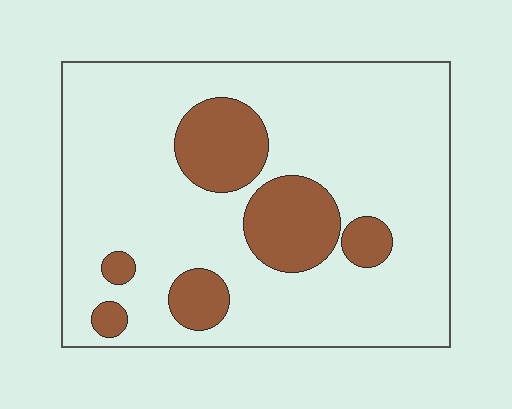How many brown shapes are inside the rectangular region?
6.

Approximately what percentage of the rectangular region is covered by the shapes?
Approximately 20%.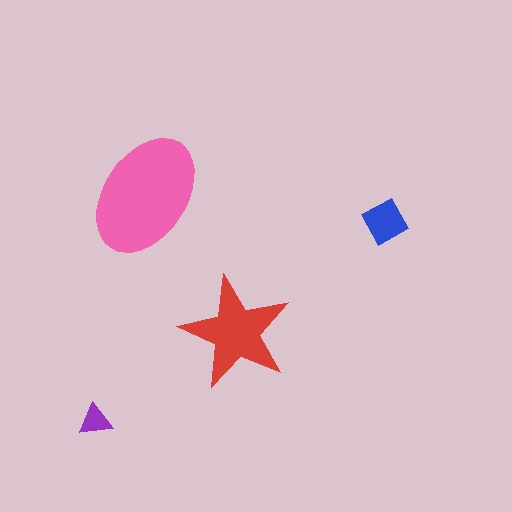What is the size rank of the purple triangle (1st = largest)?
4th.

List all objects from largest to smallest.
The pink ellipse, the red star, the blue square, the purple triangle.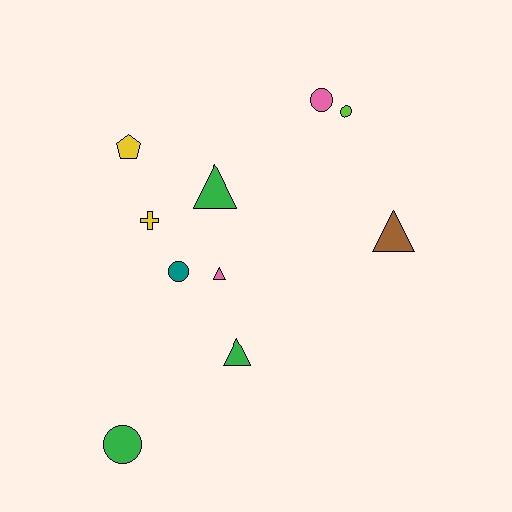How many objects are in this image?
There are 10 objects.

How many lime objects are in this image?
There is 1 lime object.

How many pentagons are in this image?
There is 1 pentagon.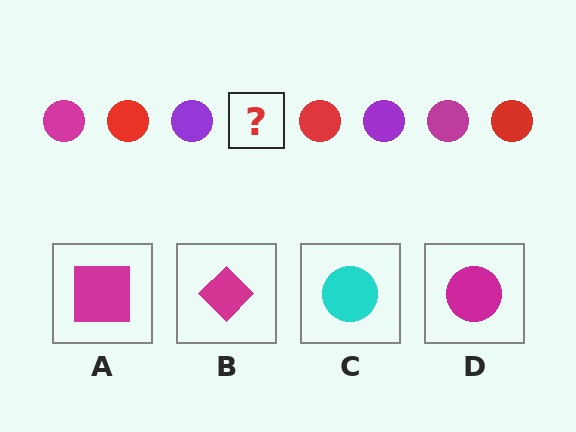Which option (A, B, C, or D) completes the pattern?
D.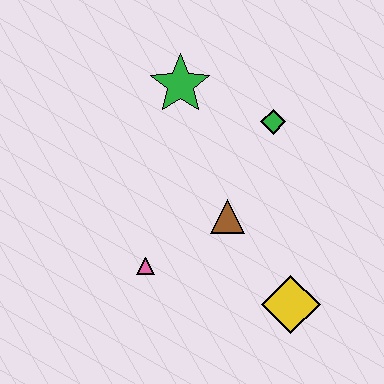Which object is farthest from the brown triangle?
The green star is farthest from the brown triangle.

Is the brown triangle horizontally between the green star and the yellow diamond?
Yes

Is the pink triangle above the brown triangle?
No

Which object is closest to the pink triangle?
The brown triangle is closest to the pink triangle.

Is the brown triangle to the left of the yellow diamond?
Yes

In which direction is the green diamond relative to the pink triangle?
The green diamond is above the pink triangle.